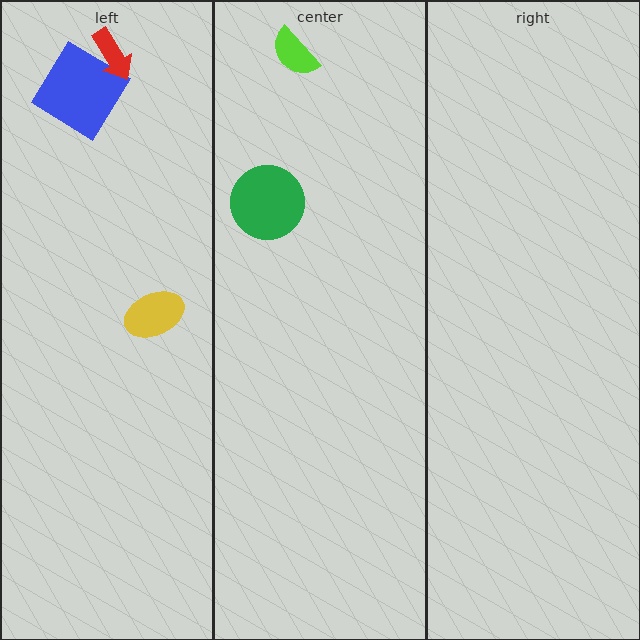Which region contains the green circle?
The center region.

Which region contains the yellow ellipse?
The left region.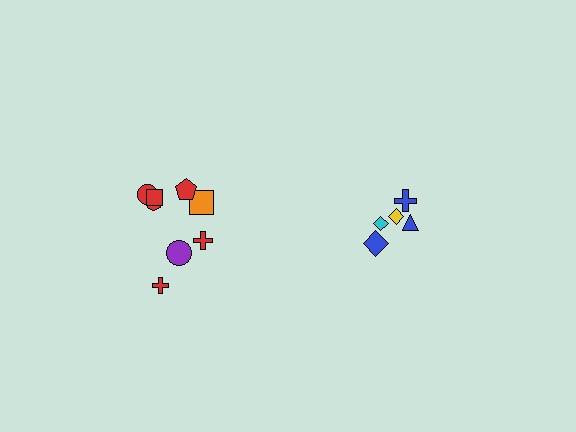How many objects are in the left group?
There are 8 objects.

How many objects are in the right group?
There are 5 objects.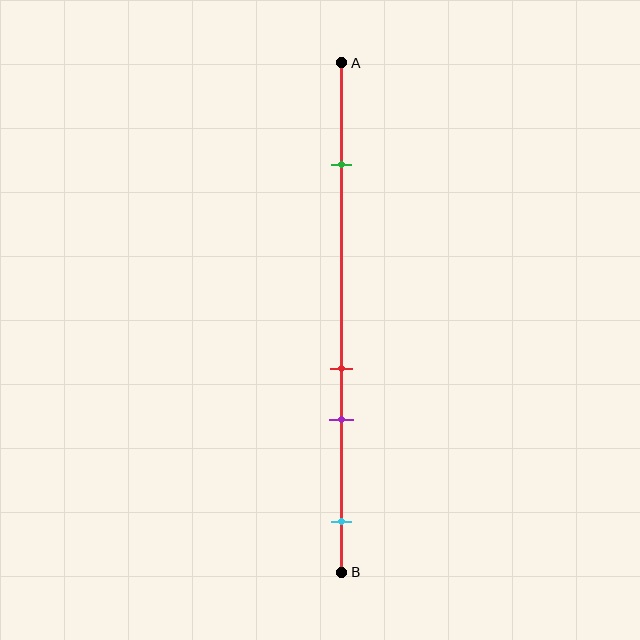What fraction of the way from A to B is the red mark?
The red mark is approximately 60% (0.6) of the way from A to B.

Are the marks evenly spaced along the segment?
No, the marks are not evenly spaced.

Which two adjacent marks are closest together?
The red and purple marks are the closest adjacent pair.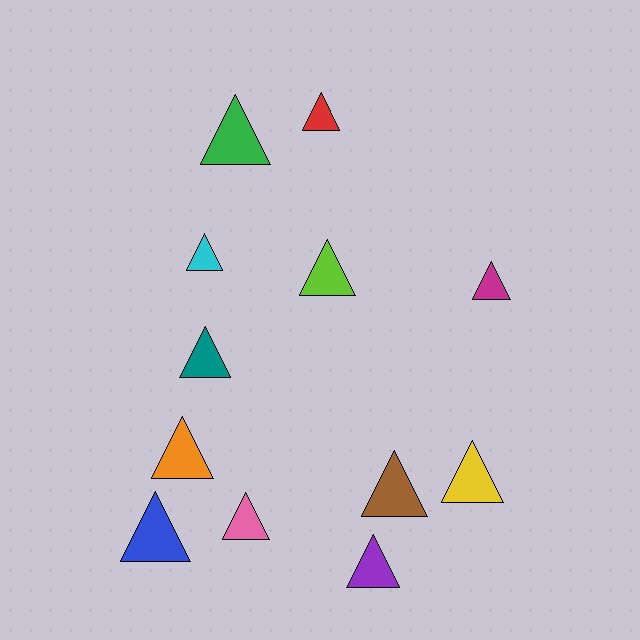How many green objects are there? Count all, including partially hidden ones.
There is 1 green object.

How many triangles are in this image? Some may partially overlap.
There are 12 triangles.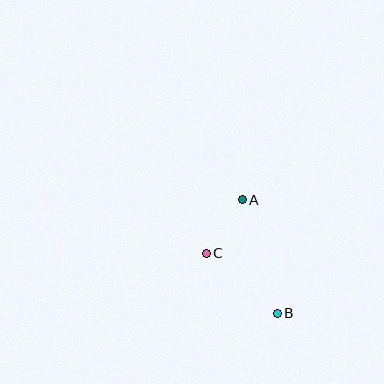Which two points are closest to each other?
Points A and C are closest to each other.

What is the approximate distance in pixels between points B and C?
The distance between B and C is approximately 93 pixels.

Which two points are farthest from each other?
Points A and B are farthest from each other.